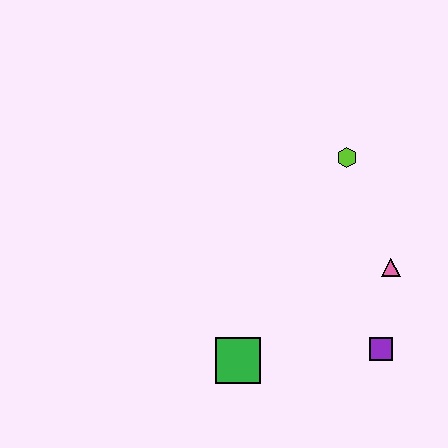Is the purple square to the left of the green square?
No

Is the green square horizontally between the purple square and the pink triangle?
No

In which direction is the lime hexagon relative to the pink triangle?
The lime hexagon is above the pink triangle.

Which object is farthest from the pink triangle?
The green square is farthest from the pink triangle.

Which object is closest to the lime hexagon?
The pink triangle is closest to the lime hexagon.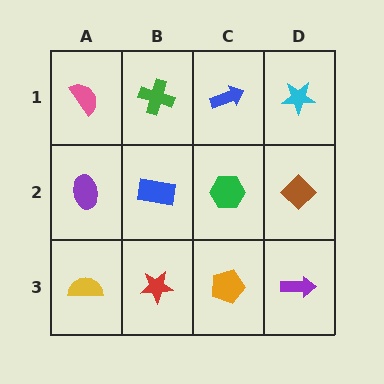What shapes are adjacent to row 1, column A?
A purple ellipse (row 2, column A), a green cross (row 1, column B).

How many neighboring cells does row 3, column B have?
3.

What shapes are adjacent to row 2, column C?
A blue arrow (row 1, column C), an orange pentagon (row 3, column C), a blue rectangle (row 2, column B), a brown diamond (row 2, column D).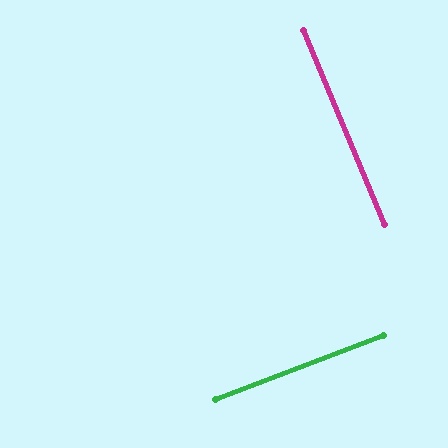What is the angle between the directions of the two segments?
Approximately 88 degrees.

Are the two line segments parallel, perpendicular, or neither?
Perpendicular — they meet at approximately 88°.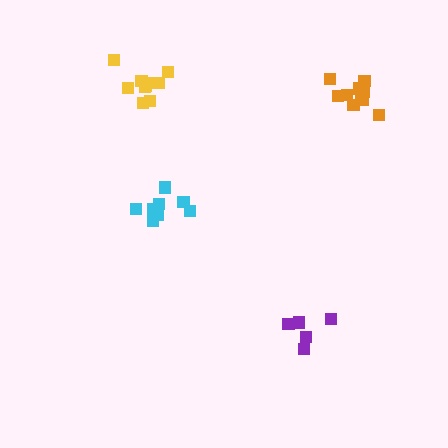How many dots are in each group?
Group 1: 10 dots, Group 2: 8 dots, Group 3: 5 dots, Group 4: 10 dots (33 total).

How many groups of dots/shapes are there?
There are 4 groups.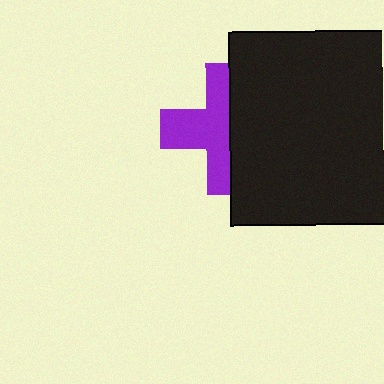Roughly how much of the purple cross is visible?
About half of it is visible (roughly 53%).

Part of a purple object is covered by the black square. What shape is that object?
It is a cross.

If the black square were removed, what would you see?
You would see the complete purple cross.